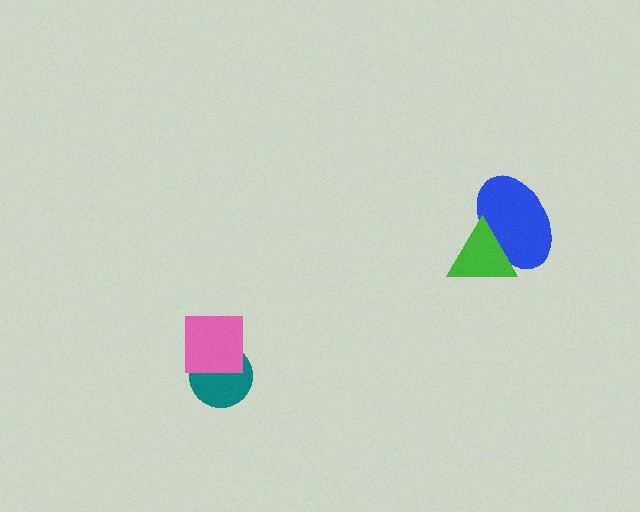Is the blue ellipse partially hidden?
Yes, it is partially covered by another shape.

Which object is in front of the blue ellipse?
The green triangle is in front of the blue ellipse.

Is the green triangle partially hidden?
No, no other shape covers it.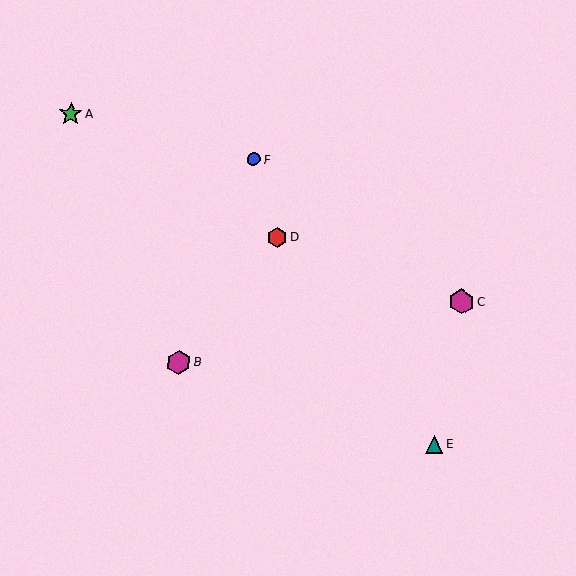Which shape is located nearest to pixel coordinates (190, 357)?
The magenta hexagon (labeled B) at (179, 362) is nearest to that location.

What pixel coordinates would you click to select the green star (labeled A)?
Click at (71, 114) to select the green star A.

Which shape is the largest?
The magenta hexagon (labeled C) is the largest.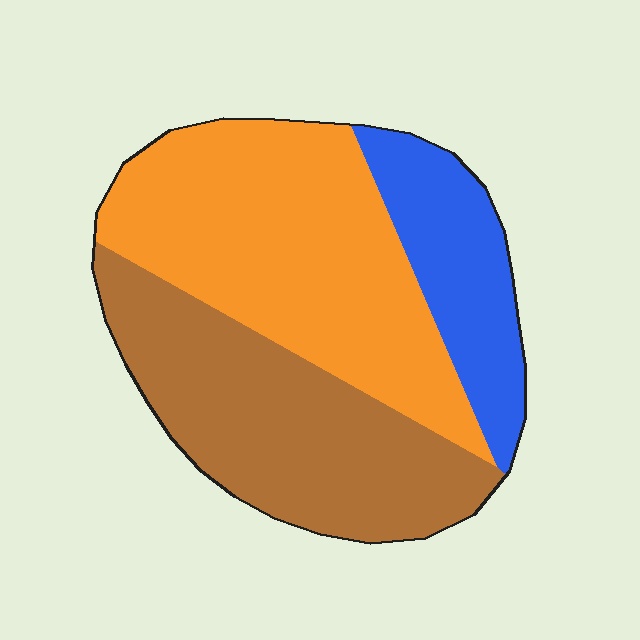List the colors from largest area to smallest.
From largest to smallest: orange, brown, blue.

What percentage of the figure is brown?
Brown covers 37% of the figure.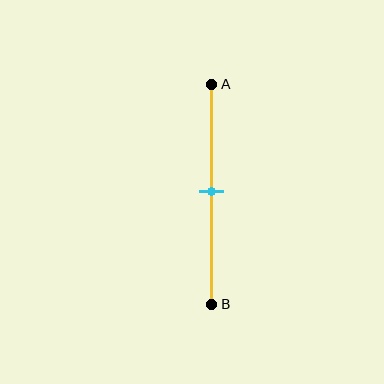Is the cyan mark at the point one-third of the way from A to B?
No, the mark is at about 50% from A, not at the 33% one-third point.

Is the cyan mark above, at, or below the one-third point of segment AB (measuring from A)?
The cyan mark is below the one-third point of segment AB.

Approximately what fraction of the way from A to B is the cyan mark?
The cyan mark is approximately 50% of the way from A to B.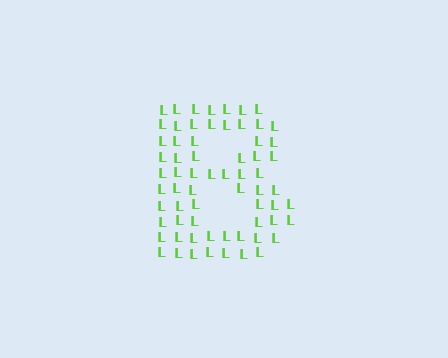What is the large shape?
The large shape is the letter B.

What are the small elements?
The small elements are letter L's.